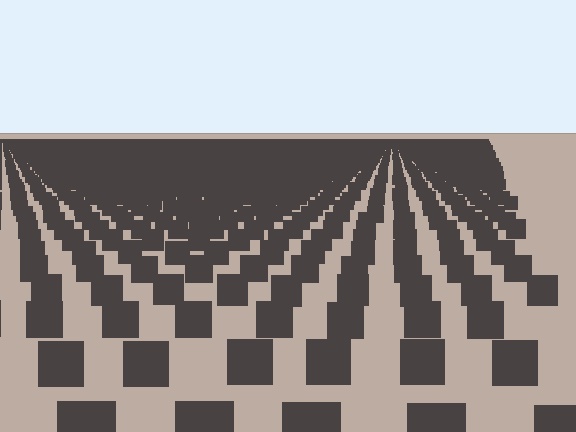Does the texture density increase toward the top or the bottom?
Density increases toward the top.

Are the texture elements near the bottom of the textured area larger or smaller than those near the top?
Larger. Near the bottom, elements are closer to the viewer and appear at a bigger on-screen size.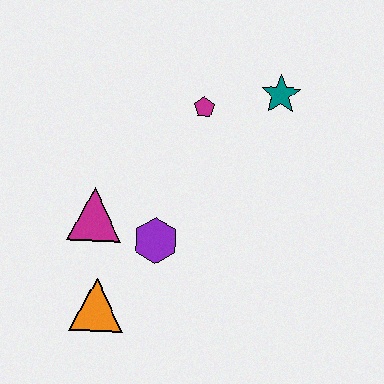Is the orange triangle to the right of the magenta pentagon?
No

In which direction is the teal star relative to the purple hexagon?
The teal star is above the purple hexagon.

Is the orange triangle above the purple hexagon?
No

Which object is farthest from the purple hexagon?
The teal star is farthest from the purple hexagon.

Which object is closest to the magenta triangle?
The purple hexagon is closest to the magenta triangle.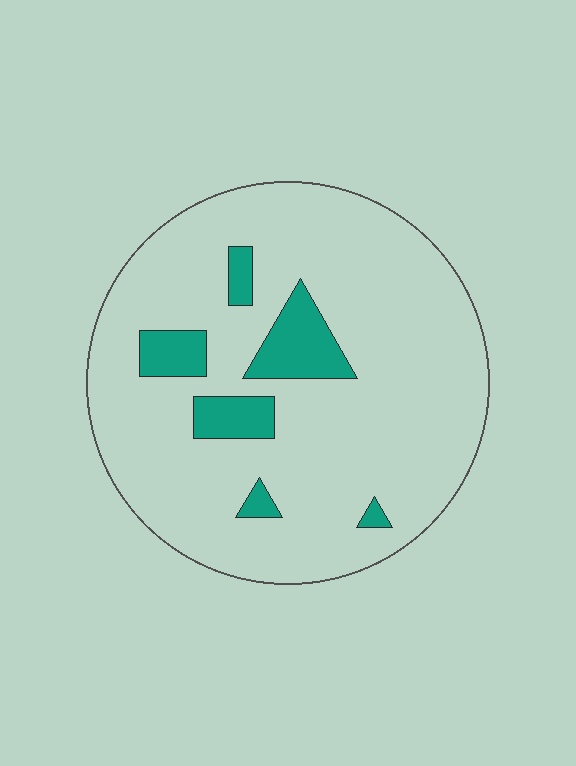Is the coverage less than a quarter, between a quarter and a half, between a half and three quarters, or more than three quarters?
Less than a quarter.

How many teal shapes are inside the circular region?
6.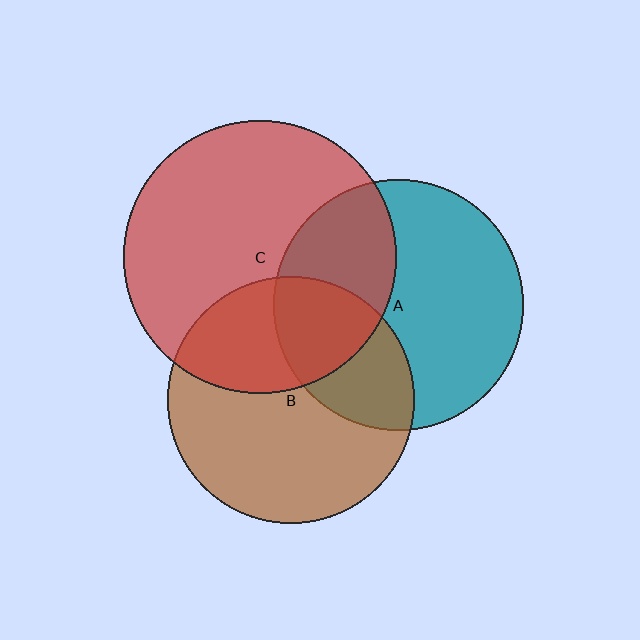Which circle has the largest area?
Circle C (red).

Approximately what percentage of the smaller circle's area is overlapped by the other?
Approximately 30%.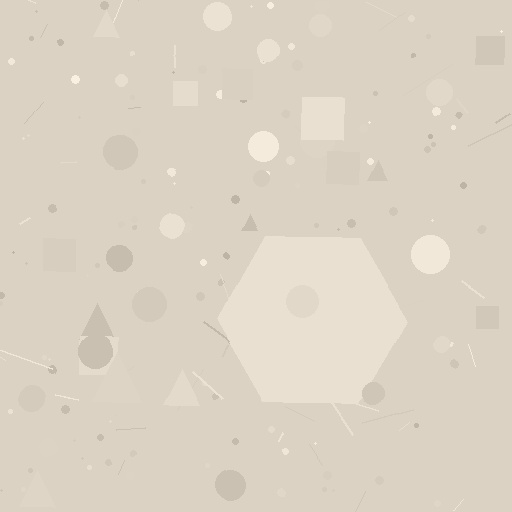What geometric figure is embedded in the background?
A hexagon is embedded in the background.